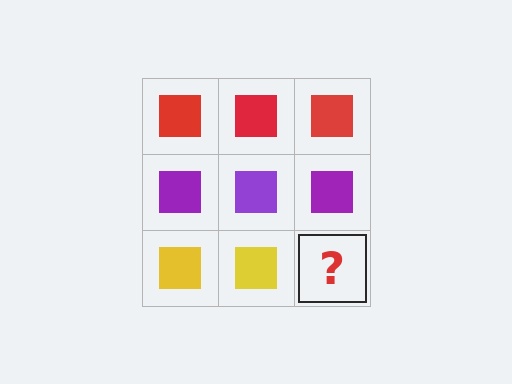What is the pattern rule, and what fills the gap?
The rule is that each row has a consistent color. The gap should be filled with a yellow square.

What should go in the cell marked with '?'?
The missing cell should contain a yellow square.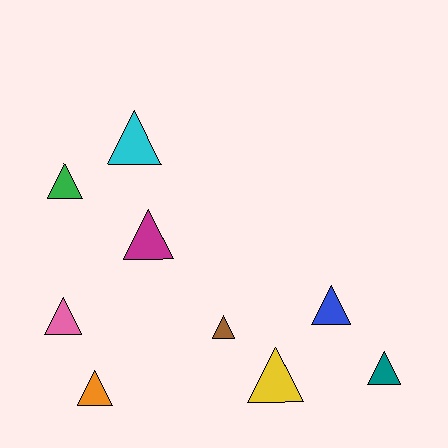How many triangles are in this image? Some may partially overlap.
There are 9 triangles.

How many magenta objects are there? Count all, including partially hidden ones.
There is 1 magenta object.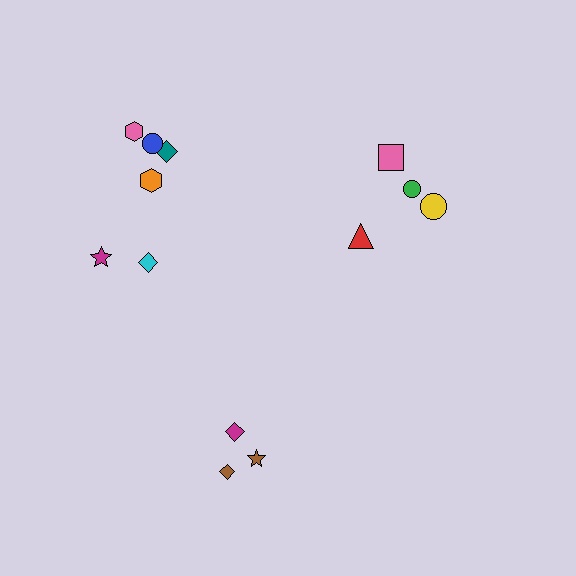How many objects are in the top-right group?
There are 4 objects.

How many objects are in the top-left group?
There are 6 objects.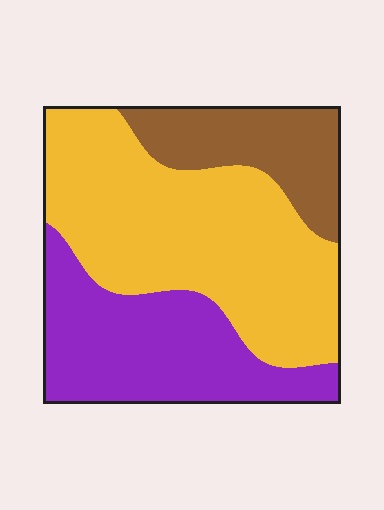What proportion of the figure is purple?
Purple takes up about one third (1/3) of the figure.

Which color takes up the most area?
Yellow, at roughly 50%.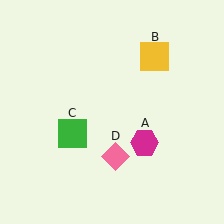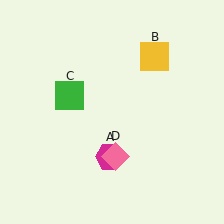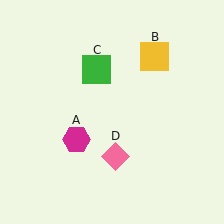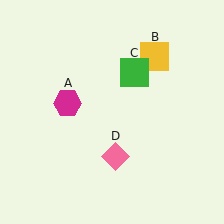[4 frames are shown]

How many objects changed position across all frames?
2 objects changed position: magenta hexagon (object A), green square (object C).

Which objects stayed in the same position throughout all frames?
Yellow square (object B) and pink diamond (object D) remained stationary.